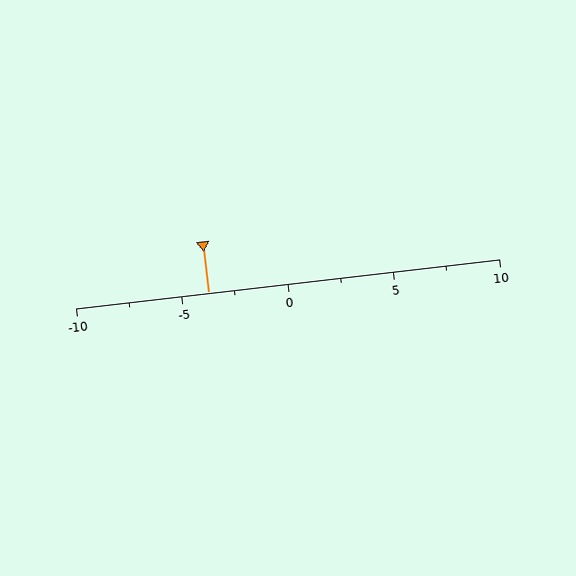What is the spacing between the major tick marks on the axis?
The major ticks are spaced 5 apart.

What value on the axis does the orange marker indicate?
The marker indicates approximately -3.8.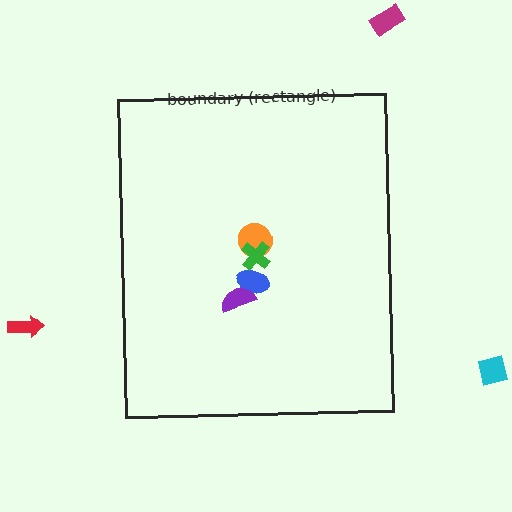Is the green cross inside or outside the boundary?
Inside.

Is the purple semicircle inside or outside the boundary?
Inside.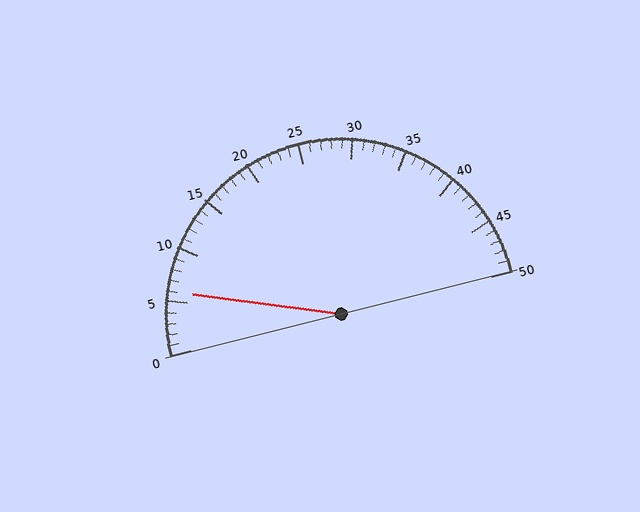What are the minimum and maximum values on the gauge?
The gauge ranges from 0 to 50.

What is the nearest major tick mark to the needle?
The nearest major tick mark is 5.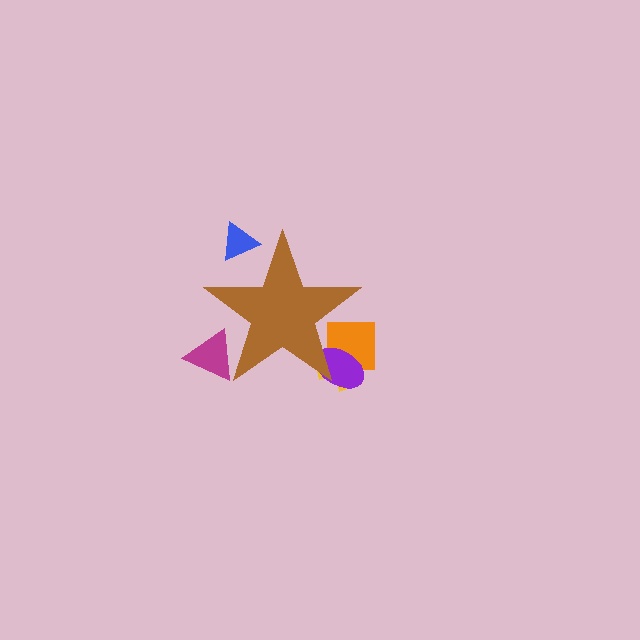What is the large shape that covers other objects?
A brown star.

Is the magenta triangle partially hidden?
Yes, the magenta triangle is partially hidden behind the brown star.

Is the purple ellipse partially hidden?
Yes, the purple ellipse is partially hidden behind the brown star.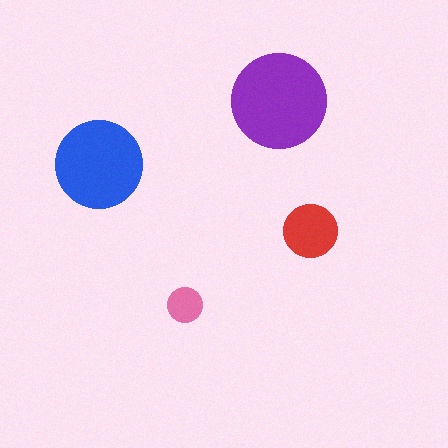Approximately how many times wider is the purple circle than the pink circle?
About 2.5 times wider.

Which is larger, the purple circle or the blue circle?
The purple one.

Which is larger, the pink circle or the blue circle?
The blue one.